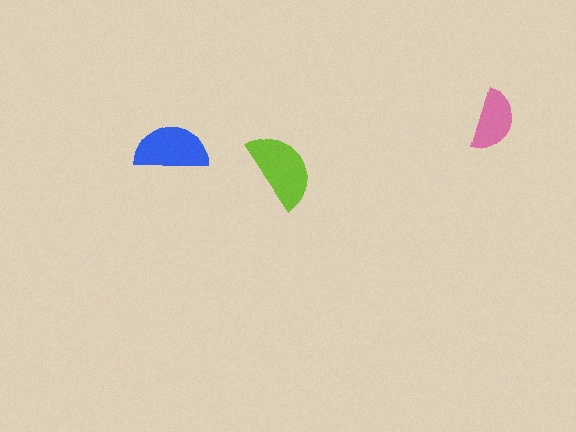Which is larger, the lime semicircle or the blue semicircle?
The lime one.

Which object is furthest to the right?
The pink semicircle is rightmost.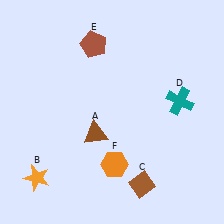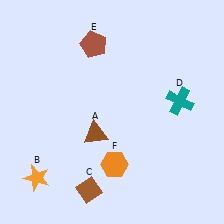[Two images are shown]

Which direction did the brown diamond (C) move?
The brown diamond (C) moved left.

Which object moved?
The brown diamond (C) moved left.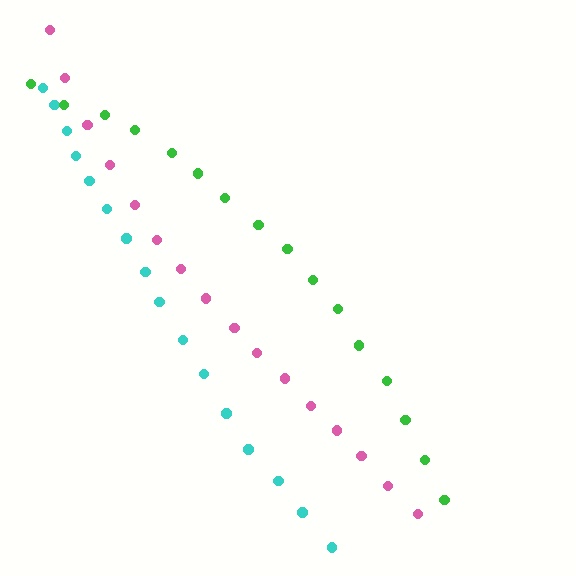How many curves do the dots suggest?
There are 3 distinct paths.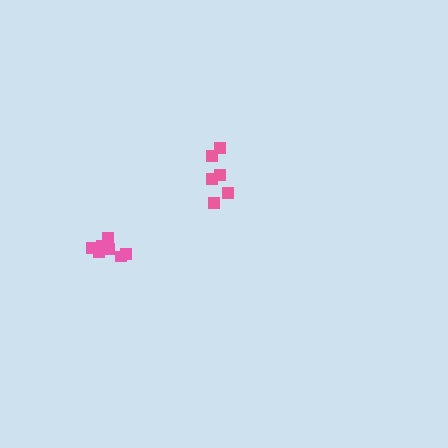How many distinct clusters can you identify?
There are 2 distinct clusters.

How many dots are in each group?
Group 1: 6 dots, Group 2: 7 dots (13 total).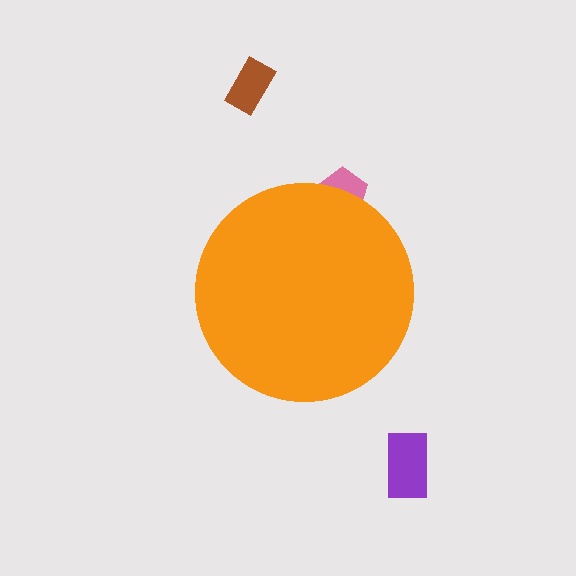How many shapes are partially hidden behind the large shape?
1 shape is partially hidden.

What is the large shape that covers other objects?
An orange circle.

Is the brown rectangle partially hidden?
No, the brown rectangle is fully visible.